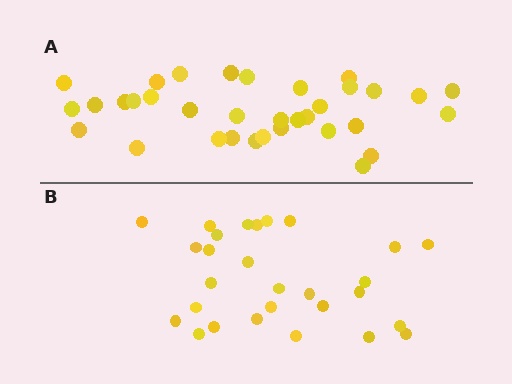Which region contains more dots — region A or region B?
Region A (the top region) has more dots.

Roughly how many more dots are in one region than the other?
Region A has about 6 more dots than region B.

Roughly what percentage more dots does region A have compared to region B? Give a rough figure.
About 20% more.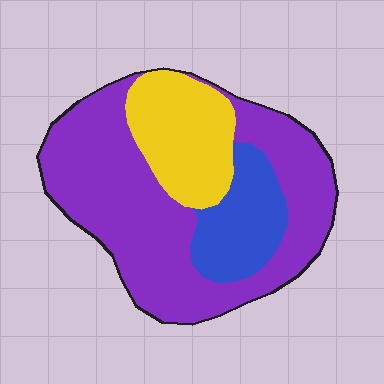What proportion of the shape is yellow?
Yellow takes up about one fifth (1/5) of the shape.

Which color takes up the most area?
Purple, at roughly 60%.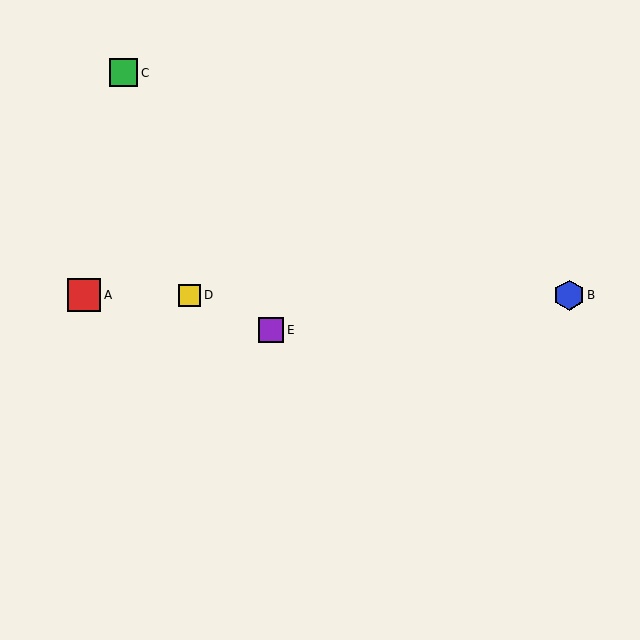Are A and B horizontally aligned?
Yes, both are at y≈295.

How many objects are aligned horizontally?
3 objects (A, B, D) are aligned horizontally.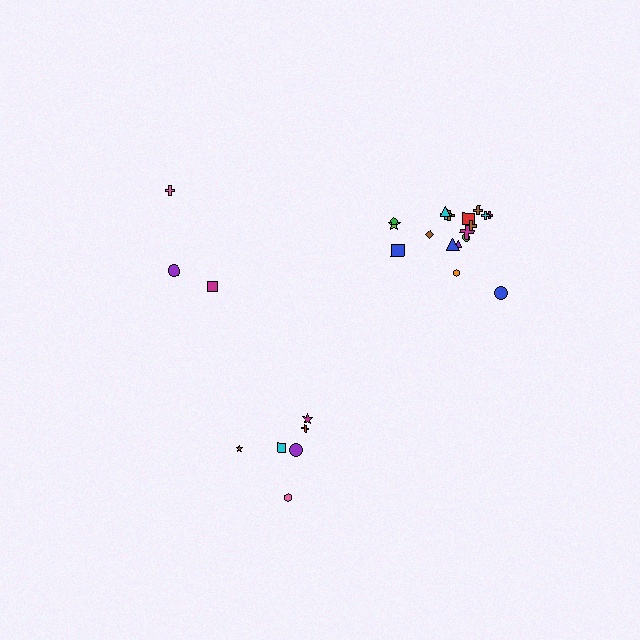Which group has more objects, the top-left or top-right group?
The top-right group.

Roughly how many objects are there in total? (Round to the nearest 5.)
Roughly 25 objects in total.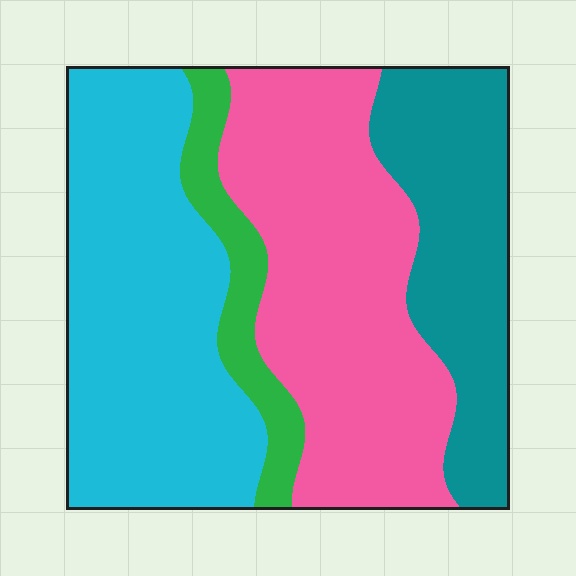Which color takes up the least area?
Green, at roughly 10%.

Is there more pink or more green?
Pink.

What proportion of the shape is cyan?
Cyan covers roughly 35% of the shape.